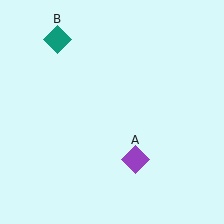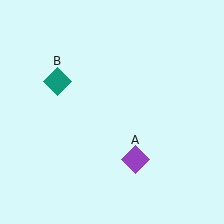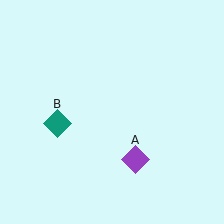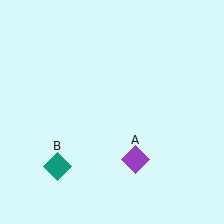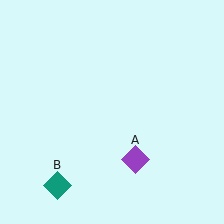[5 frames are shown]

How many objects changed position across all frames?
1 object changed position: teal diamond (object B).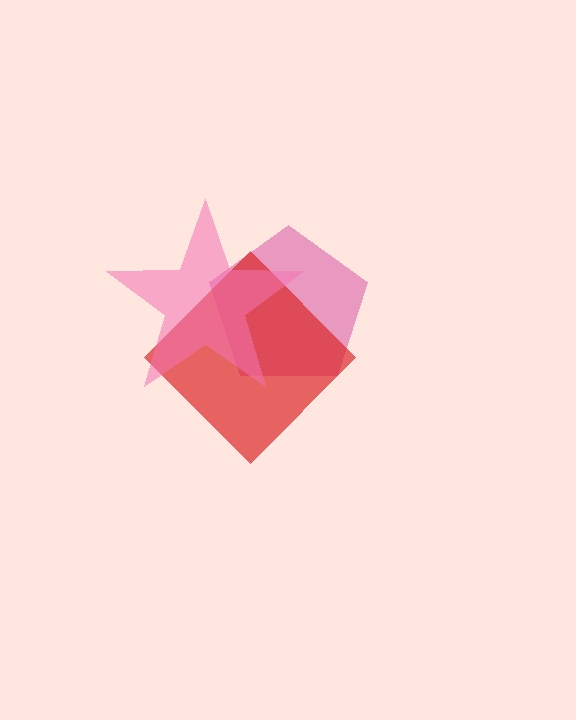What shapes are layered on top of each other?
The layered shapes are: a magenta pentagon, a red diamond, a pink star.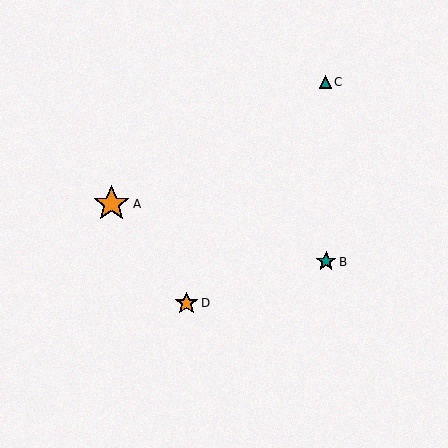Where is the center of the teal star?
The center of the teal star is at (326, 262).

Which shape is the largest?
The orange star (labeled A) is the largest.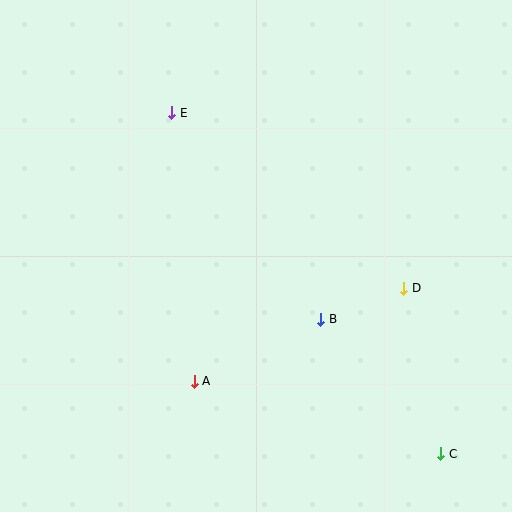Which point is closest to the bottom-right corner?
Point C is closest to the bottom-right corner.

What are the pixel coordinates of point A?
Point A is at (194, 381).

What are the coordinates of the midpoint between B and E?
The midpoint between B and E is at (246, 216).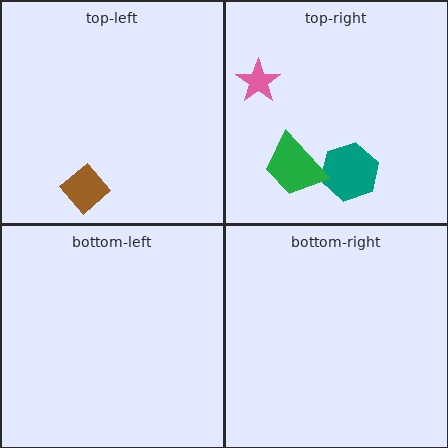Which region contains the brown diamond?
The top-left region.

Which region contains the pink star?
The top-right region.